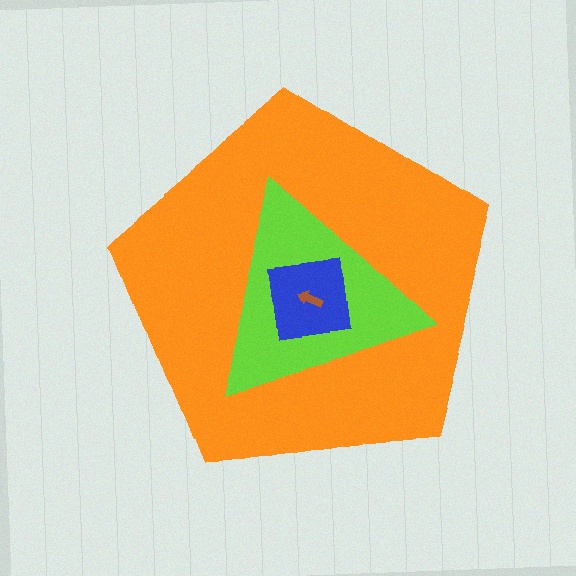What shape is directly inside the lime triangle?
The blue square.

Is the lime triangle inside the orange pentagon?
Yes.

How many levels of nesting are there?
4.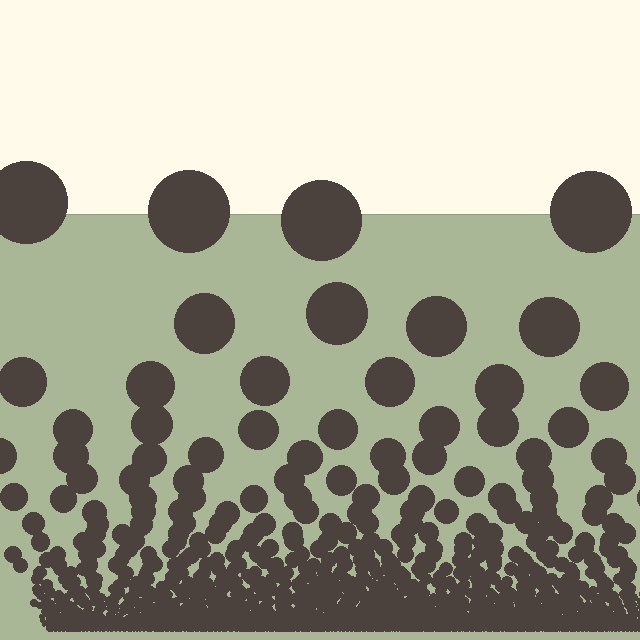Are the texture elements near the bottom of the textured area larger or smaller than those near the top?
Smaller. The gradient is inverted — elements near the bottom are smaller and denser.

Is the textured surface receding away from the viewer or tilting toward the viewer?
The surface appears to tilt toward the viewer. Texture elements get larger and sparser toward the top.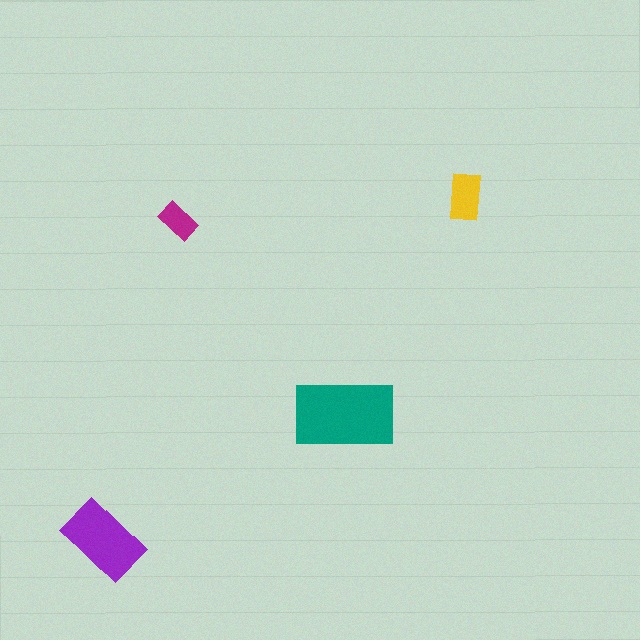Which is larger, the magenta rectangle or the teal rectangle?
The teal one.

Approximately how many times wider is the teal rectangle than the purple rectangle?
About 1.5 times wider.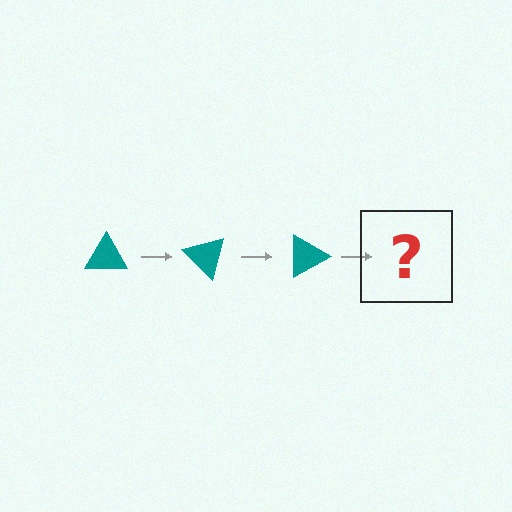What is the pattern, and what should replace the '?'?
The pattern is that the triangle rotates 45 degrees each step. The '?' should be a teal triangle rotated 135 degrees.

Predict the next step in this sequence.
The next step is a teal triangle rotated 135 degrees.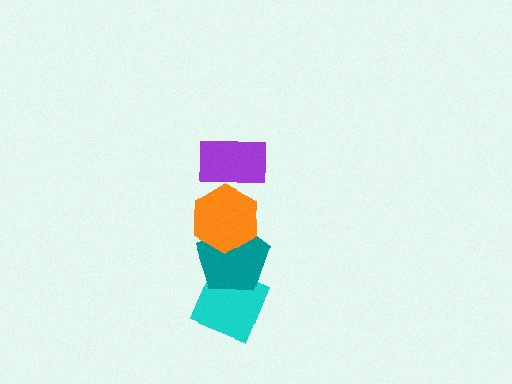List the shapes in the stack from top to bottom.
From top to bottom: the purple rectangle, the orange hexagon, the teal pentagon, the cyan diamond.